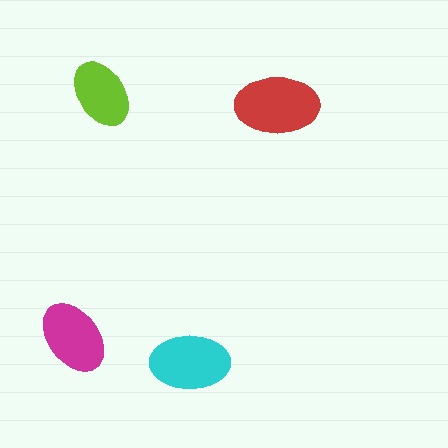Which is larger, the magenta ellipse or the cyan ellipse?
The cyan one.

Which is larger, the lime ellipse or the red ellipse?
The red one.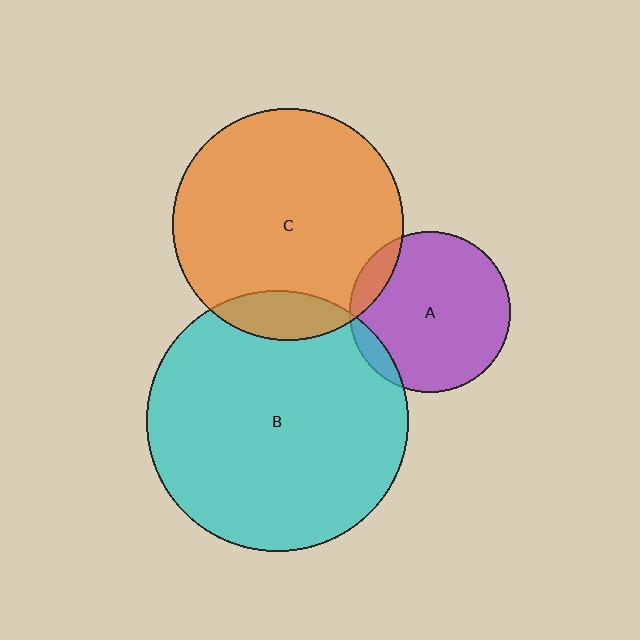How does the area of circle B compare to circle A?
Approximately 2.6 times.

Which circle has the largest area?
Circle B (cyan).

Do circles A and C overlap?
Yes.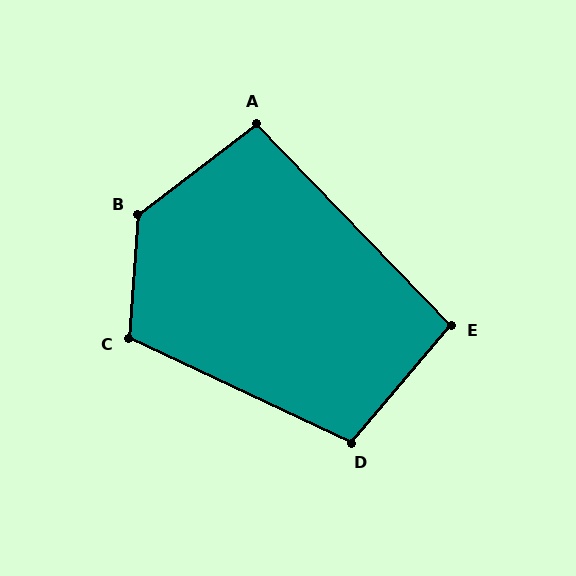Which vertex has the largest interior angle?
B, at approximately 132 degrees.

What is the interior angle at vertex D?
Approximately 105 degrees (obtuse).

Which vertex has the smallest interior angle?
E, at approximately 96 degrees.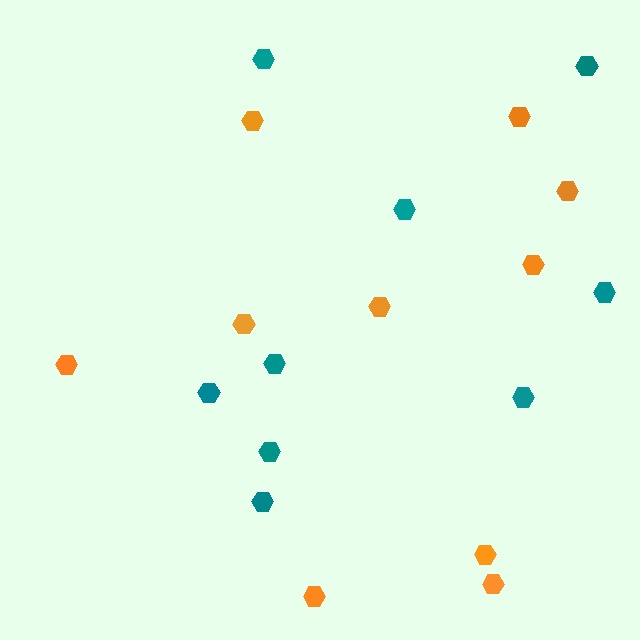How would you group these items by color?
There are 2 groups: one group of teal hexagons (9) and one group of orange hexagons (10).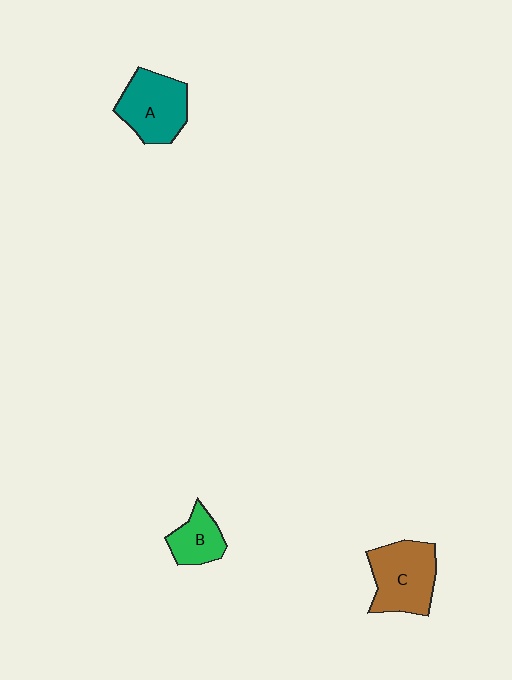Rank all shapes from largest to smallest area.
From largest to smallest: C (brown), A (teal), B (green).